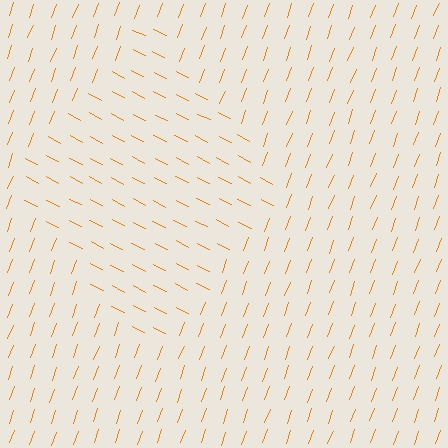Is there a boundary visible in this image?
Yes, there is a texture boundary formed by a change in line orientation.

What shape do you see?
I see a diamond.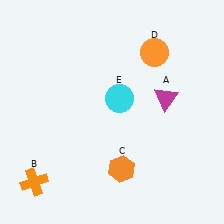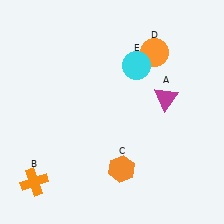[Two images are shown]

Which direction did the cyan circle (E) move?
The cyan circle (E) moved up.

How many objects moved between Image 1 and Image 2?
1 object moved between the two images.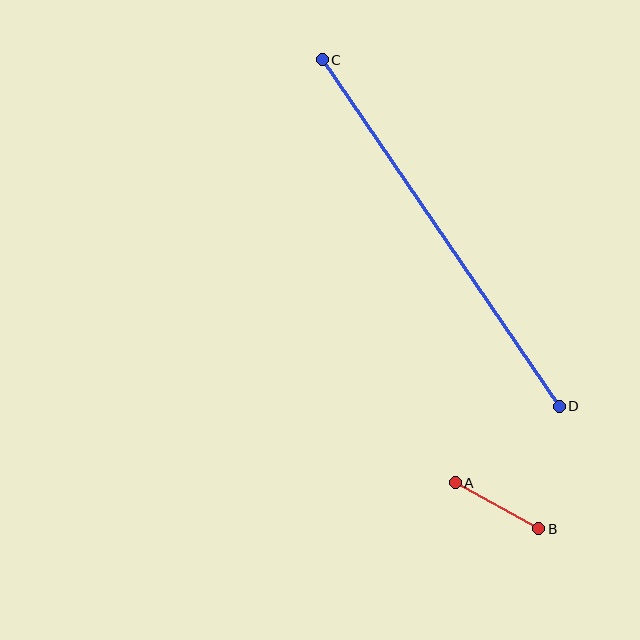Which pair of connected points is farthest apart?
Points C and D are farthest apart.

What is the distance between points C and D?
The distance is approximately 420 pixels.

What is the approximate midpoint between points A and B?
The midpoint is at approximately (497, 506) pixels.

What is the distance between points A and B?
The distance is approximately 95 pixels.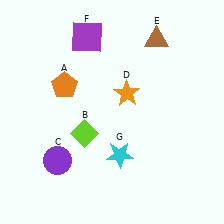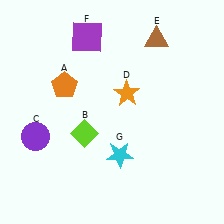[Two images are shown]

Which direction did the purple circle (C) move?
The purple circle (C) moved up.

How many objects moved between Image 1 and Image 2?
1 object moved between the two images.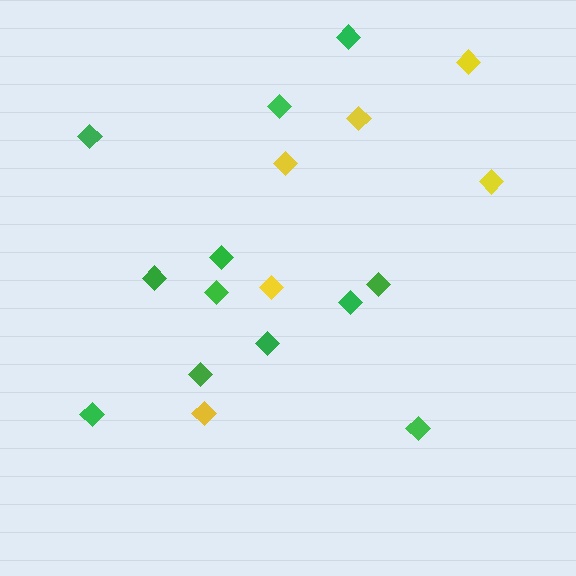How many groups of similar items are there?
There are 2 groups: one group of yellow diamonds (6) and one group of green diamonds (12).